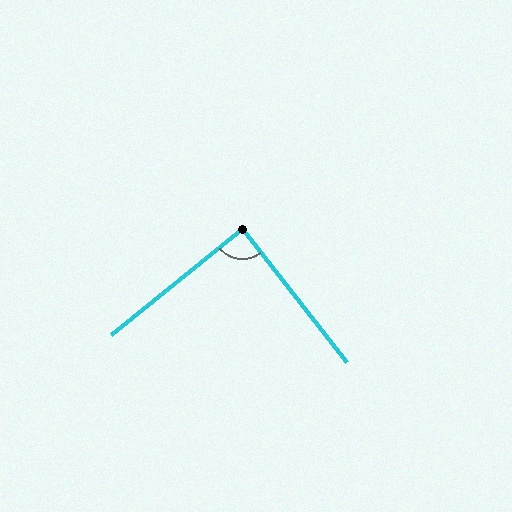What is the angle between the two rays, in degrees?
Approximately 89 degrees.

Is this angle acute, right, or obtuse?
It is approximately a right angle.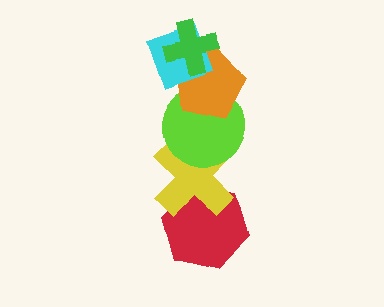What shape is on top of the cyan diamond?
The green cross is on top of the cyan diamond.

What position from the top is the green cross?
The green cross is 1st from the top.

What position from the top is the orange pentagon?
The orange pentagon is 3rd from the top.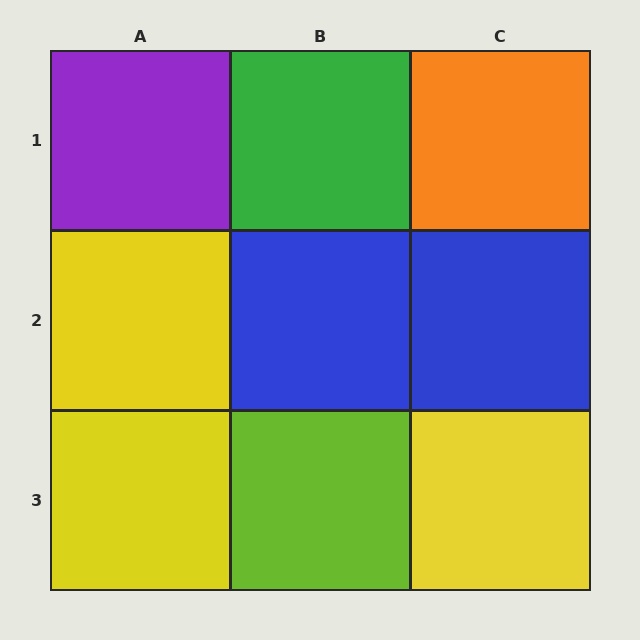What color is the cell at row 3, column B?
Lime.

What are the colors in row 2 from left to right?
Yellow, blue, blue.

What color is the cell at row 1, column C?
Orange.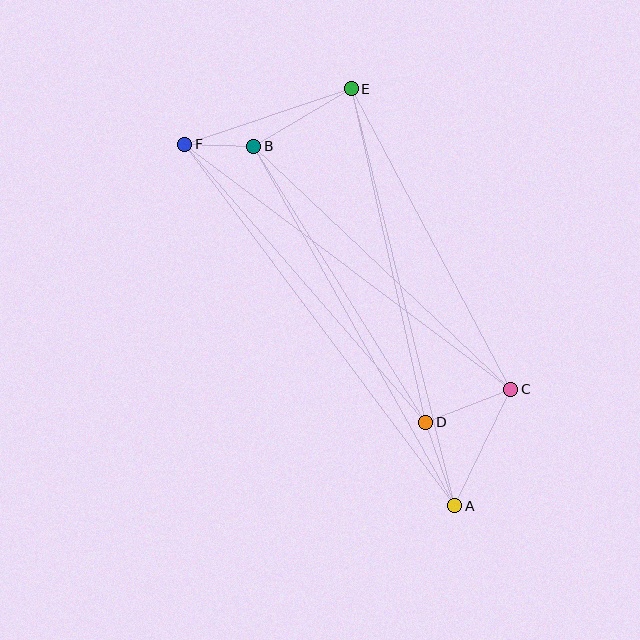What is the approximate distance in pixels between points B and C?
The distance between B and C is approximately 353 pixels.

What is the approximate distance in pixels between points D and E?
The distance between D and E is approximately 342 pixels.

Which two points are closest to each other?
Points B and F are closest to each other.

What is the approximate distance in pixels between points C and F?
The distance between C and F is approximately 408 pixels.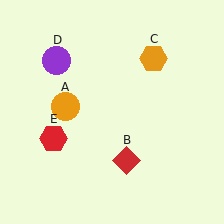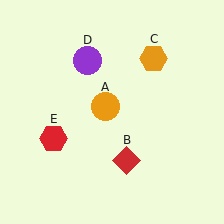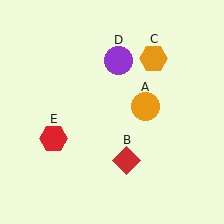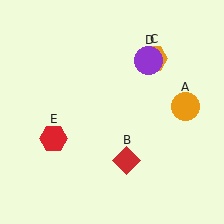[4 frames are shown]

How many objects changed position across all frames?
2 objects changed position: orange circle (object A), purple circle (object D).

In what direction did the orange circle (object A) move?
The orange circle (object A) moved right.